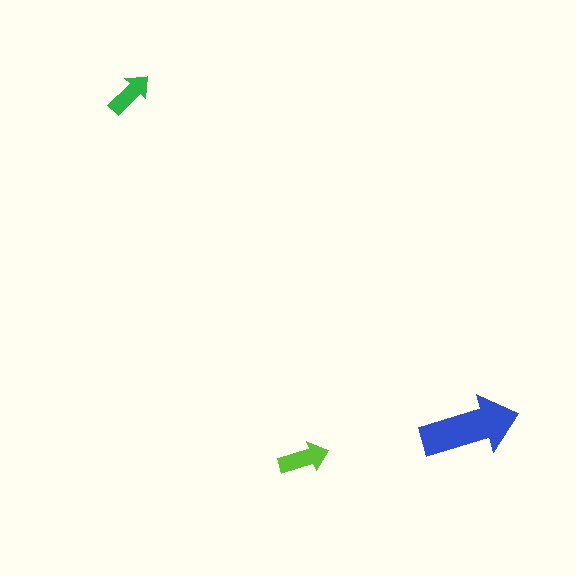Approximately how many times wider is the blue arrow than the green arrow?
About 2 times wider.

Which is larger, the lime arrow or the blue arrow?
The blue one.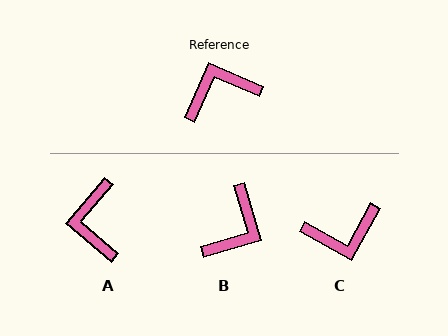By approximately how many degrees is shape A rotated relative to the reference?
Approximately 73 degrees counter-clockwise.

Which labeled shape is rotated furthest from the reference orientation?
C, about 174 degrees away.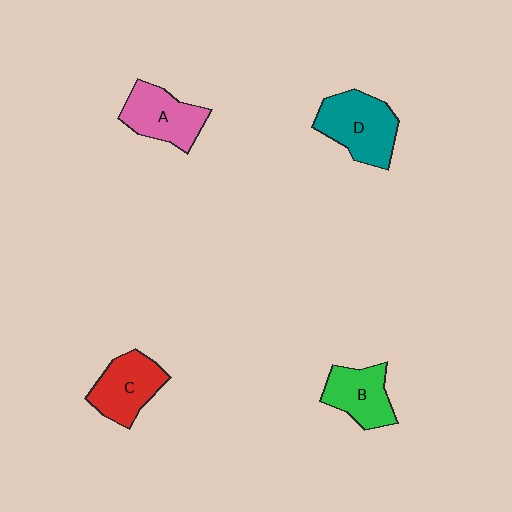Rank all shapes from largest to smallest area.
From largest to smallest: D (teal), A (pink), C (red), B (green).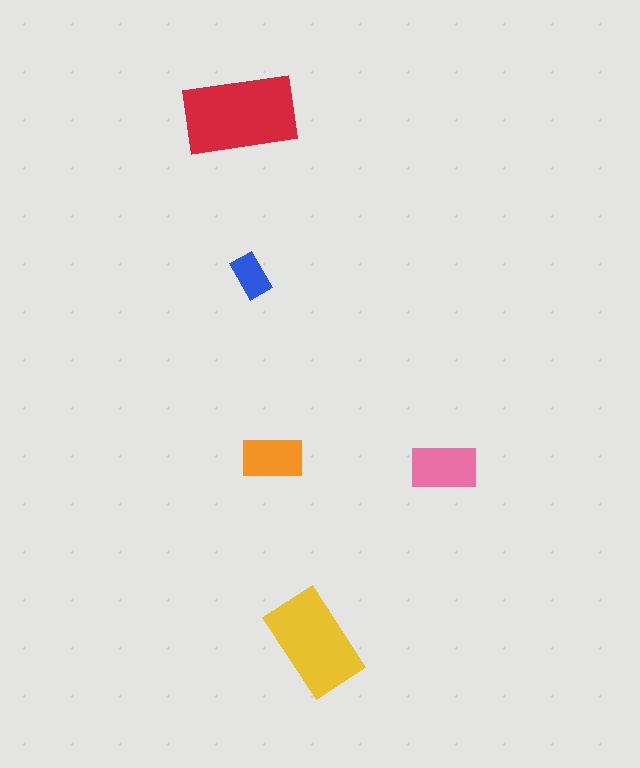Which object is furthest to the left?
The red rectangle is leftmost.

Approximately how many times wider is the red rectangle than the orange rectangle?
About 2 times wider.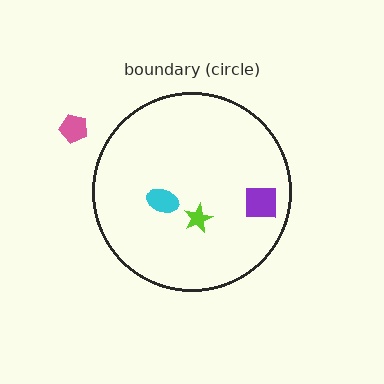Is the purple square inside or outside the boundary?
Inside.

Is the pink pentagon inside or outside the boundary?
Outside.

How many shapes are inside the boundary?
3 inside, 1 outside.